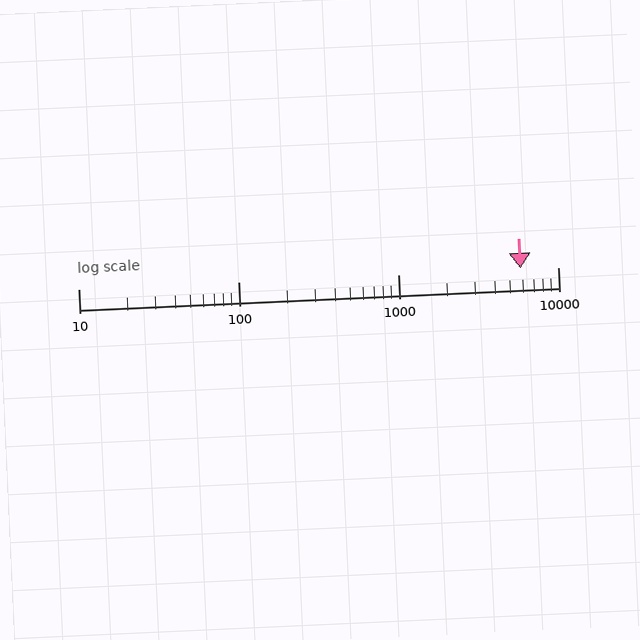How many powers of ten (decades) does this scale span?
The scale spans 3 decades, from 10 to 10000.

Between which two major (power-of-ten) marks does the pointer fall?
The pointer is between 1000 and 10000.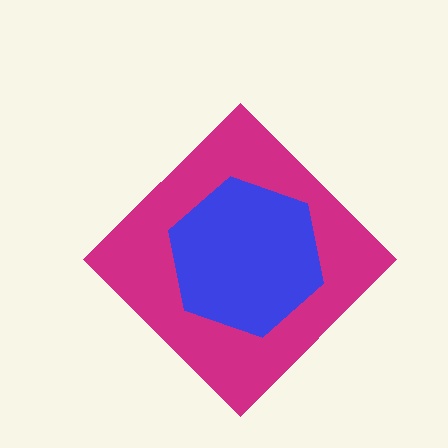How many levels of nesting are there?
2.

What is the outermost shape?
The magenta diamond.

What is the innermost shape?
The blue hexagon.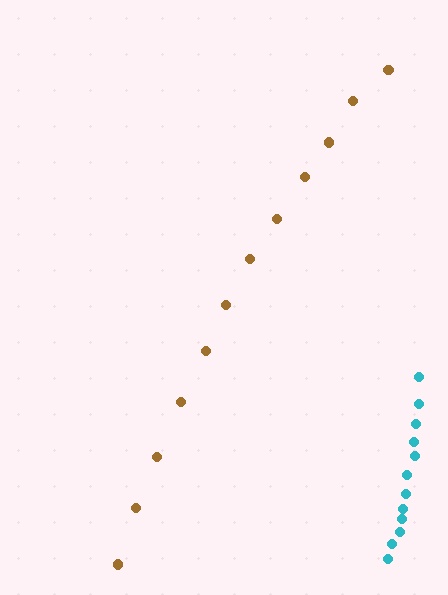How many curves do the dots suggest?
There are 2 distinct paths.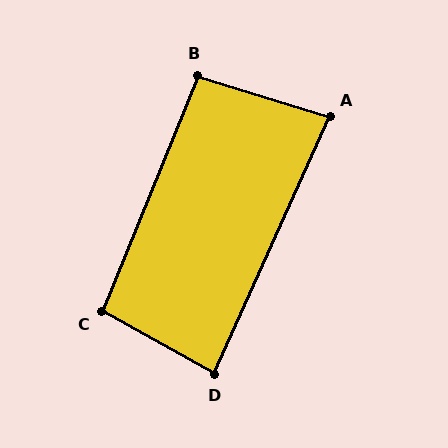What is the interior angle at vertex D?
Approximately 85 degrees (approximately right).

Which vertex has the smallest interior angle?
A, at approximately 83 degrees.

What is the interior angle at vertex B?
Approximately 95 degrees (approximately right).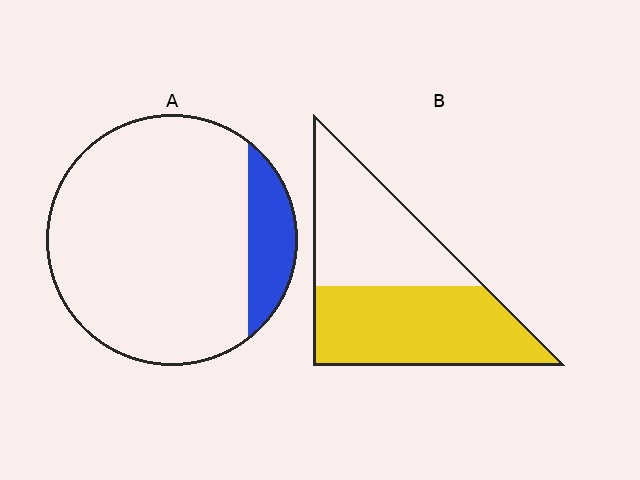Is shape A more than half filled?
No.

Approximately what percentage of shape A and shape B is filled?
A is approximately 15% and B is approximately 55%.